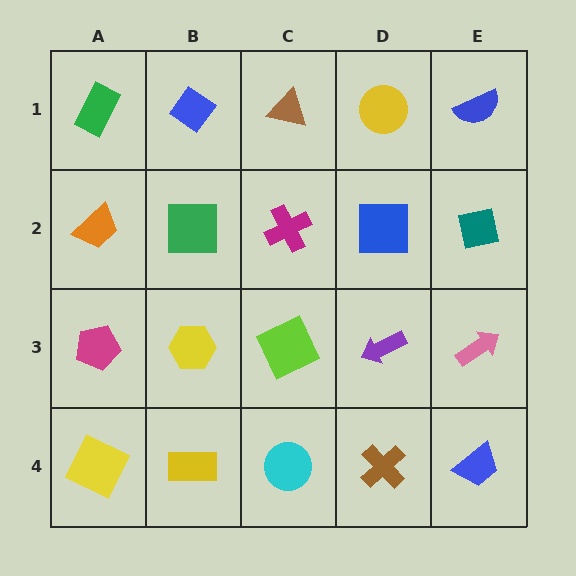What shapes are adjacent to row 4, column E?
A pink arrow (row 3, column E), a brown cross (row 4, column D).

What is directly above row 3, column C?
A magenta cross.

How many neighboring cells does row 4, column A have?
2.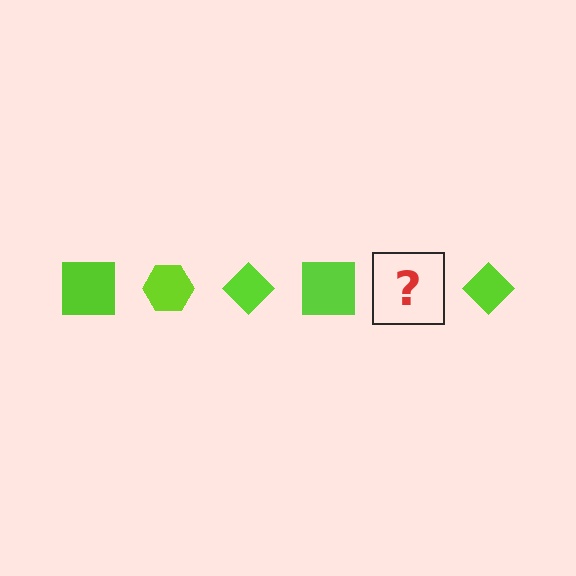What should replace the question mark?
The question mark should be replaced with a lime hexagon.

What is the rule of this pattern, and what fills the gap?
The rule is that the pattern cycles through square, hexagon, diamond shapes in lime. The gap should be filled with a lime hexagon.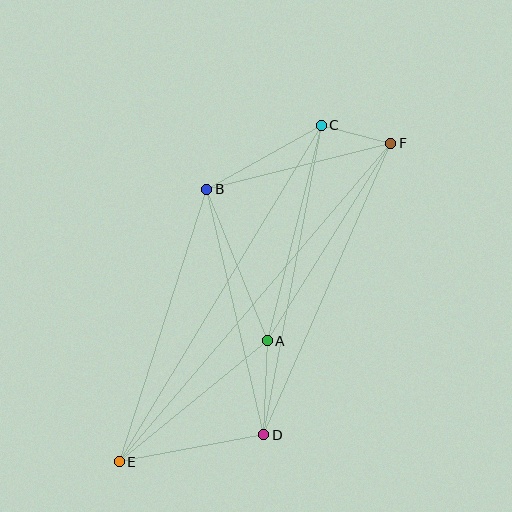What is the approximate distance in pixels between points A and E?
The distance between A and E is approximately 191 pixels.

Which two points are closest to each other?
Points C and F are closest to each other.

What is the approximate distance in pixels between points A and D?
The distance between A and D is approximately 94 pixels.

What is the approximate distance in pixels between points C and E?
The distance between C and E is approximately 392 pixels.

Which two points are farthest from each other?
Points E and F are farthest from each other.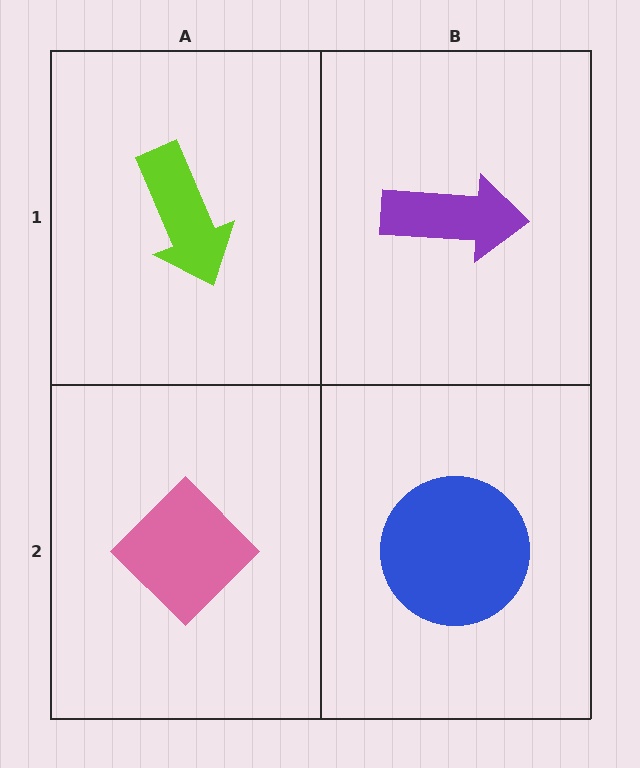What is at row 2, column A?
A pink diamond.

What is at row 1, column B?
A purple arrow.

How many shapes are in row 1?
2 shapes.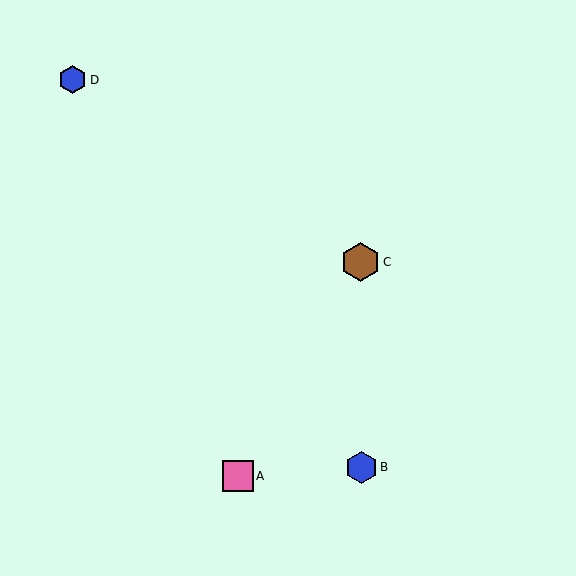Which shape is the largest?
The brown hexagon (labeled C) is the largest.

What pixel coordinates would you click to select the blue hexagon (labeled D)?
Click at (73, 80) to select the blue hexagon D.